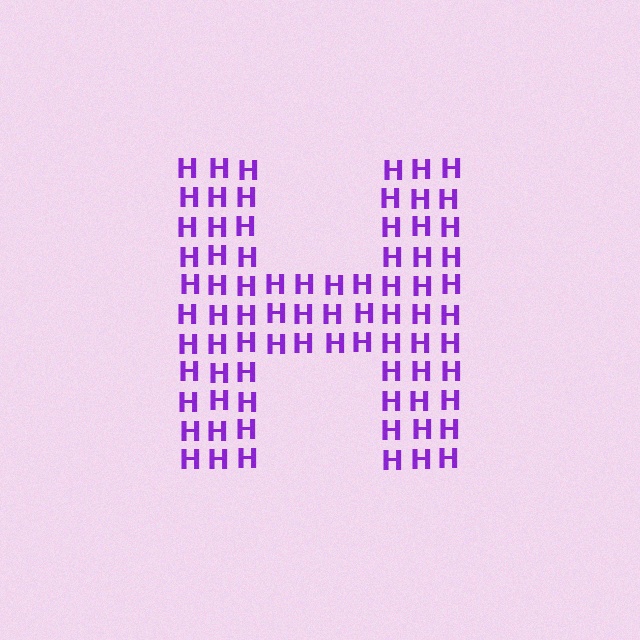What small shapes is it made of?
It is made of small letter H's.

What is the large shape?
The large shape is the letter H.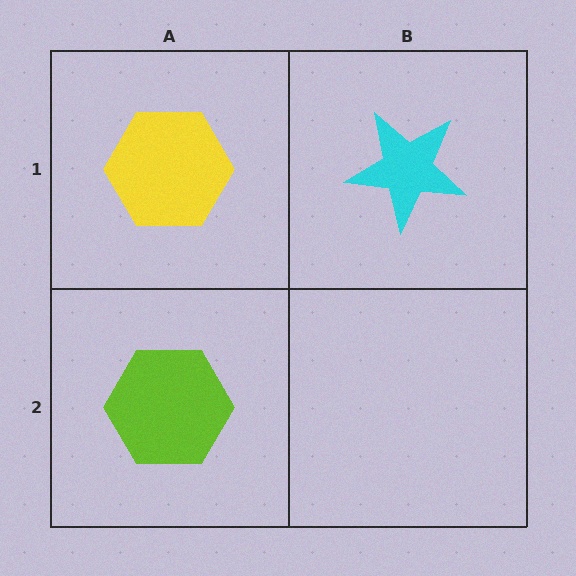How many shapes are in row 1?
2 shapes.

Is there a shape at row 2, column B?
No, that cell is empty.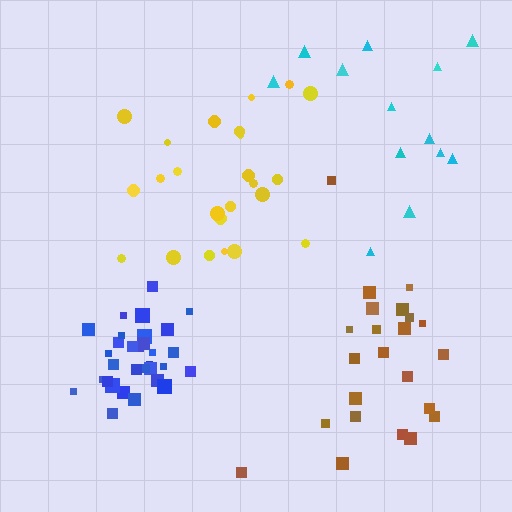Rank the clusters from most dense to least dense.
blue, brown, yellow, cyan.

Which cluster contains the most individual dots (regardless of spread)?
Blue (31).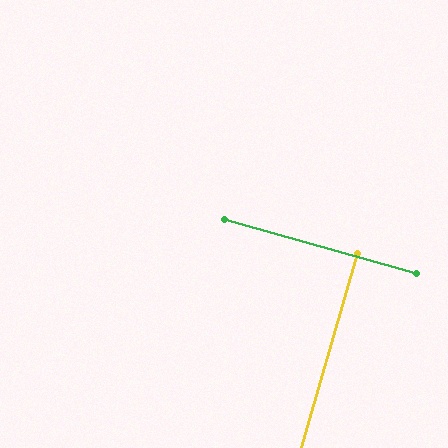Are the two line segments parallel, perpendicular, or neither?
Perpendicular — they meet at approximately 90°.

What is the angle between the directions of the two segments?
Approximately 90 degrees.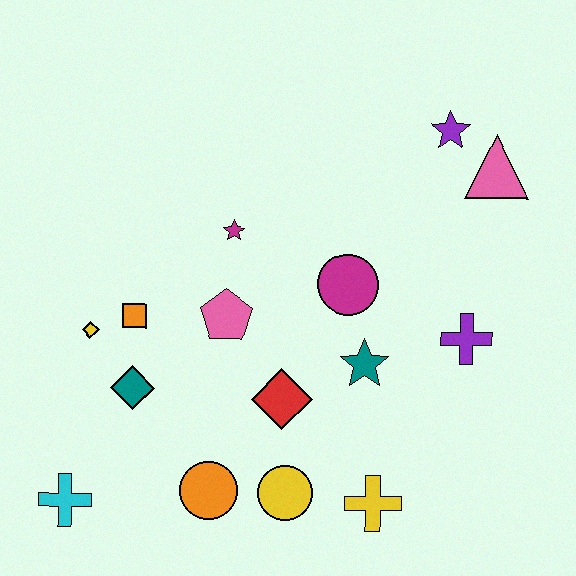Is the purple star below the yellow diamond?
No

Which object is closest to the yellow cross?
The yellow circle is closest to the yellow cross.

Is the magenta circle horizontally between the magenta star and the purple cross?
Yes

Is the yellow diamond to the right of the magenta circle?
No